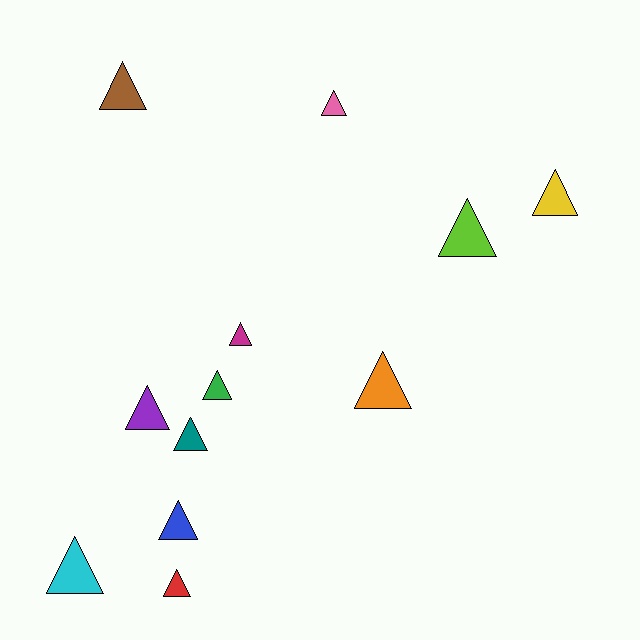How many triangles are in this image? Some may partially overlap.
There are 12 triangles.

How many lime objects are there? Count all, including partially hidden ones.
There is 1 lime object.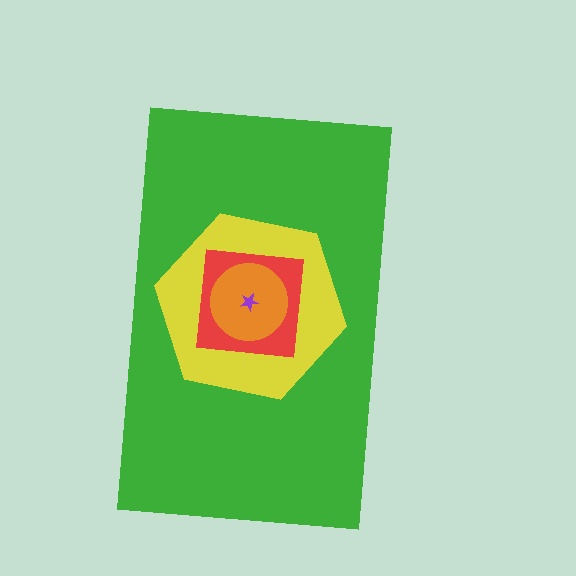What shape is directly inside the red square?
The orange circle.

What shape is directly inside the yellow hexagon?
The red square.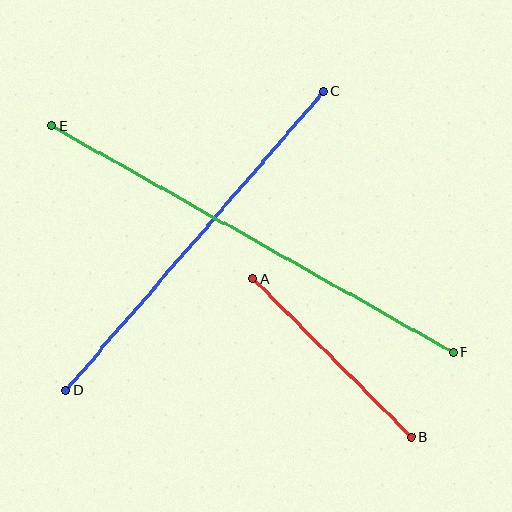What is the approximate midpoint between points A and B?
The midpoint is at approximately (332, 358) pixels.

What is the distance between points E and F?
The distance is approximately 461 pixels.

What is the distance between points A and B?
The distance is approximately 224 pixels.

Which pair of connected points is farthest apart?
Points E and F are farthest apart.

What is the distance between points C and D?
The distance is approximately 395 pixels.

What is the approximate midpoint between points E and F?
The midpoint is at approximately (252, 239) pixels.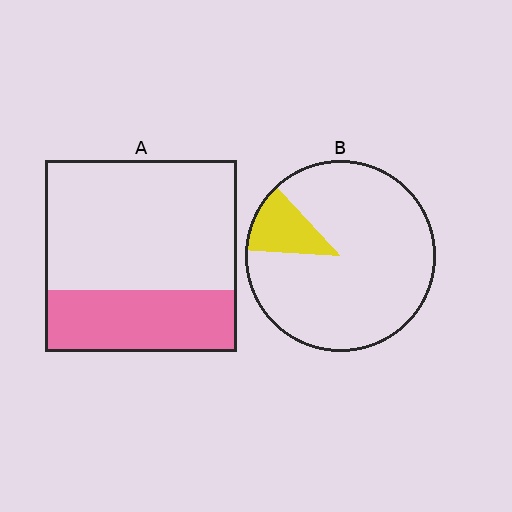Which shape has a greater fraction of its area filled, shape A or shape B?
Shape A.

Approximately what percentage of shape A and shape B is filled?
A is approximately 30% and B is approximately 10%.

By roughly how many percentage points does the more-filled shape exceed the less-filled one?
By roughly 20 percentage points (A over B).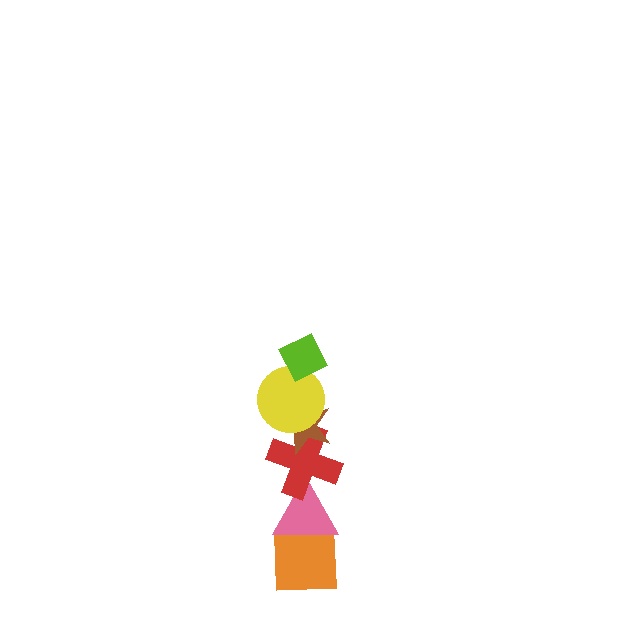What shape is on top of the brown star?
The yellow circle is on top of the brown star.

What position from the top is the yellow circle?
The yellow circle is 2nd from the top.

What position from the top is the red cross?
The red cross is 4th from the top.